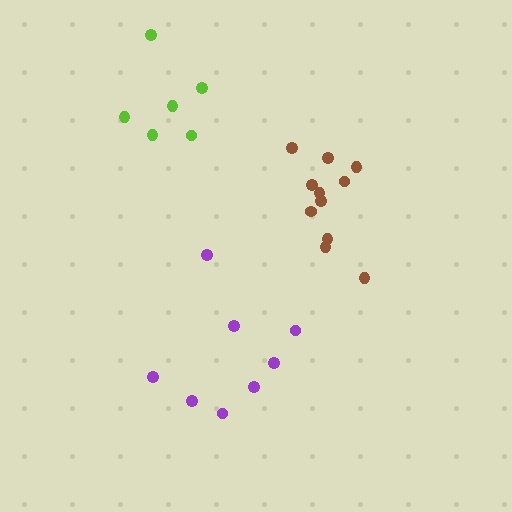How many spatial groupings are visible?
There are 3 spatial groupings.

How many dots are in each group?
Group 1: 8 dots, Group 2: 11 dots, Group 3: 6 dots (25 total).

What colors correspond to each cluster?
The clusters are colored: purple, brown, lime.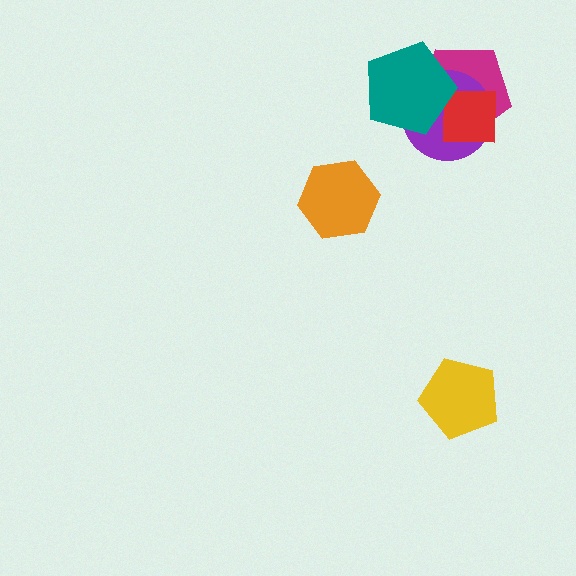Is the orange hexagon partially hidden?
No, no other shape covers it.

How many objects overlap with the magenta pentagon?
3 objects overlap with the magenta pentagon.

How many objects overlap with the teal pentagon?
3 objects overlap with the teal pentagon.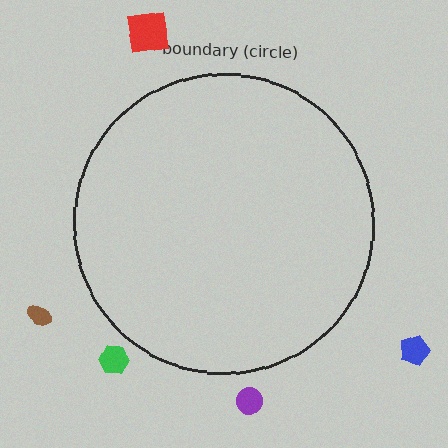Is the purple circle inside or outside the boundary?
Outside.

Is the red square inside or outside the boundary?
Outside.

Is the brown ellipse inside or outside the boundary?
Outside.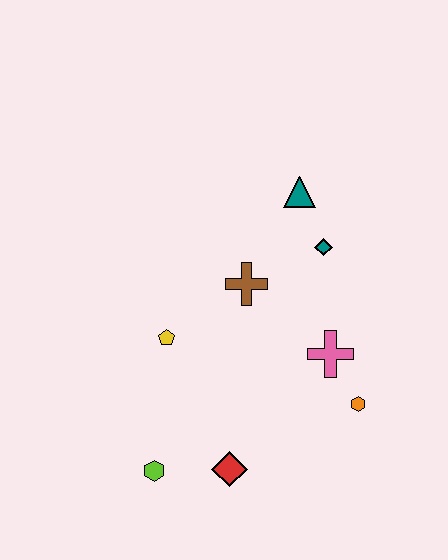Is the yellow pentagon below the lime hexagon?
No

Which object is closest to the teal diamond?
The teal triangle is closest to the teal diamond.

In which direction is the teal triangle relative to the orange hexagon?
The teal triangle is above the orange hexagon.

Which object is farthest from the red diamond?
The teal triangle is farthest from the red diamond.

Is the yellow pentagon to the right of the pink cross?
No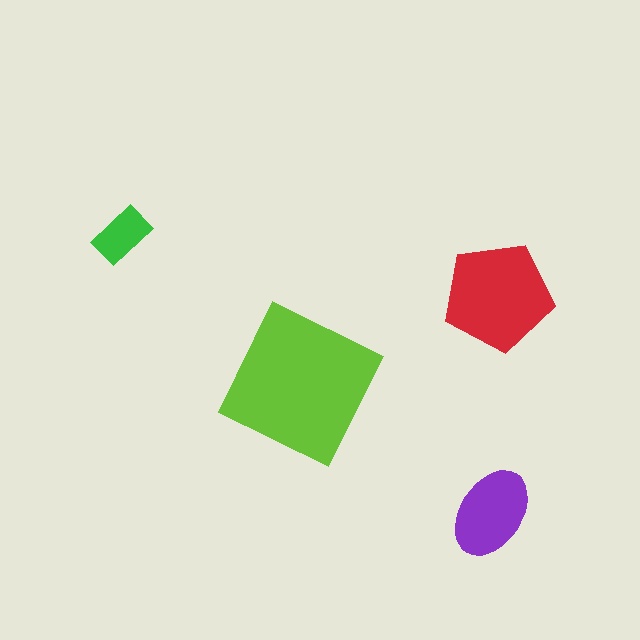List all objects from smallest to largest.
The green rectangle, the purple ellipse, the red pentagon, the lime square.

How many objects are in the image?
There are 4 objects in the image.